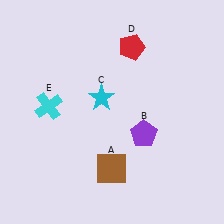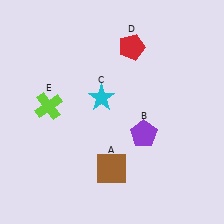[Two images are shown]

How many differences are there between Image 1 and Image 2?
There is 1 difference between the two images.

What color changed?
The cross (E) changed from cyan in Image 1 to lime in Image 2.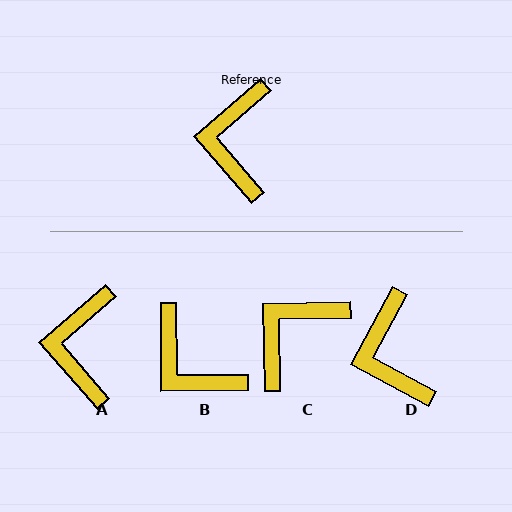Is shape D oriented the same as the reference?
No, it is off by about 21 degrees.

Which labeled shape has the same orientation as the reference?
A.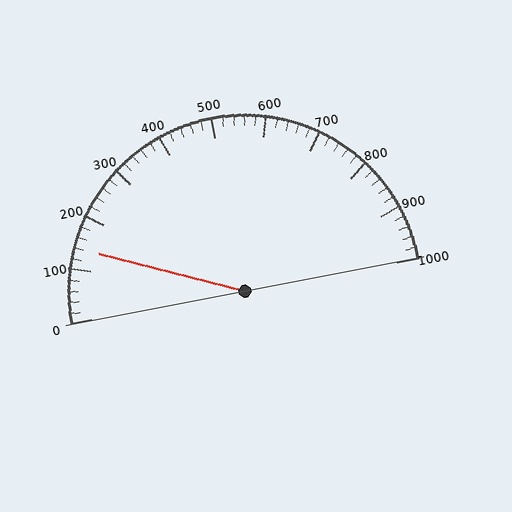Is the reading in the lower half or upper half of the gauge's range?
The reading is in the lower half of the range (0 to 1000).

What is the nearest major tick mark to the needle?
The nearest major tick mark is 100.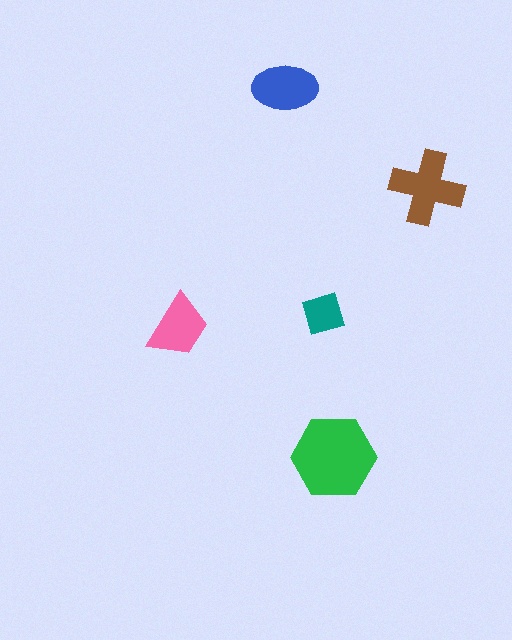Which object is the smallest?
The teal diamond.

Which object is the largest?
The green hexagon.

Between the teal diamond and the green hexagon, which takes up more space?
The green hexagon.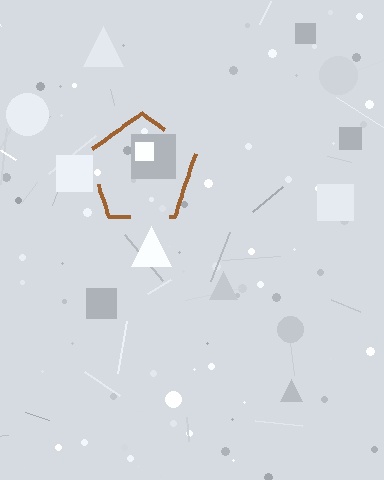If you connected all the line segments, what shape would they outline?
They would outline a pentagon.